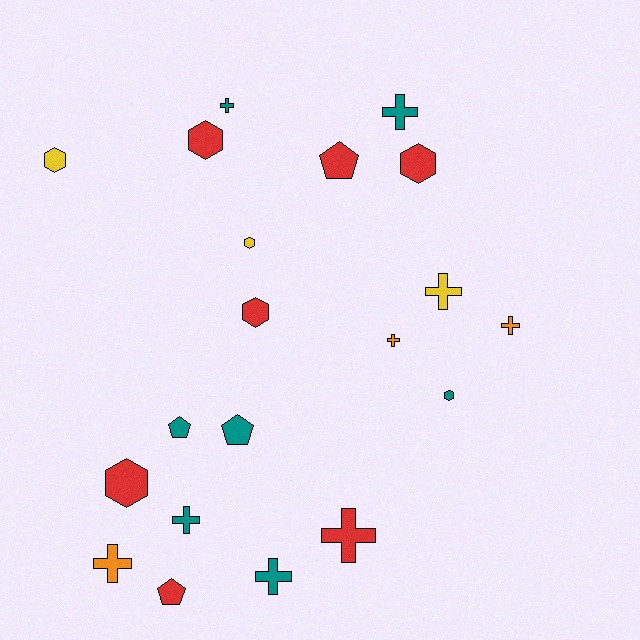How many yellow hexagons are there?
There are 2 yellow hexagons.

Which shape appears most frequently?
Cross, with 9 objects.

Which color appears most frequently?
Red, with 7 objects.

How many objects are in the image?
There are 20 objects.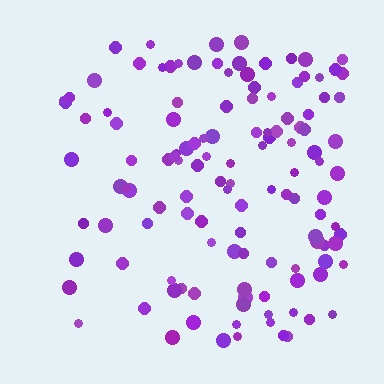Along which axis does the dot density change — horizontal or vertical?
Horizontal.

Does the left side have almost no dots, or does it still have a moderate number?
Still a moderate number, just noticeably fewer than the right.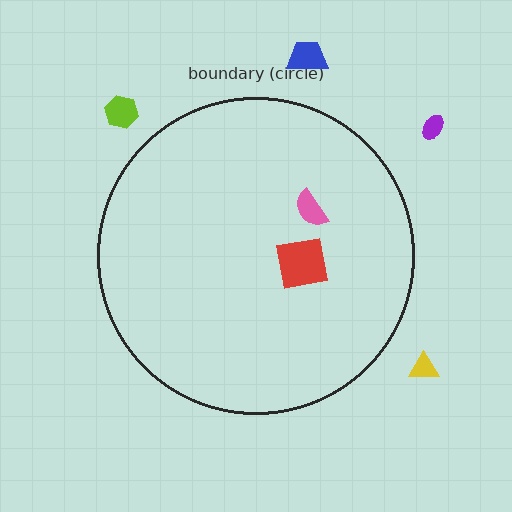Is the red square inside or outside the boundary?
Inside.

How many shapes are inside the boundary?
2 inside, 4 outside.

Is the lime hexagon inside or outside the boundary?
Outside.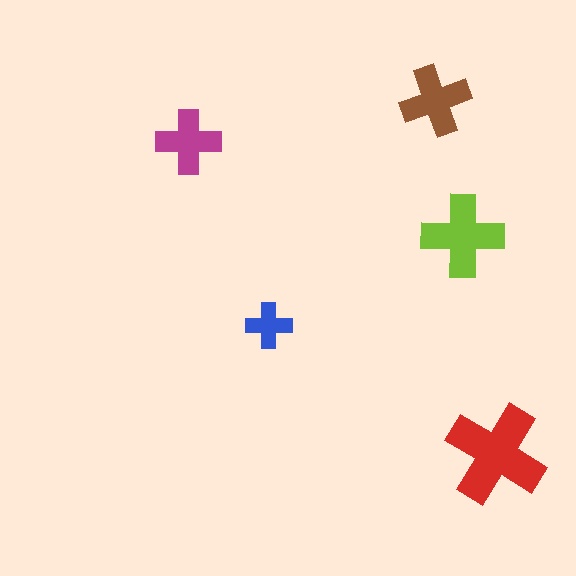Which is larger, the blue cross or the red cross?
The red one.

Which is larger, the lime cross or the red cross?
The red one.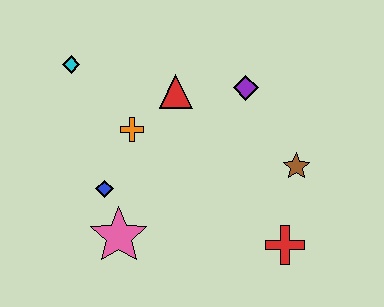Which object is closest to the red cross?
The brown star is closest to the red cross.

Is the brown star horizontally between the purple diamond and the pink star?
No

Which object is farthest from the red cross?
The cyan diamond is farthest from the red cross.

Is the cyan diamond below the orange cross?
No